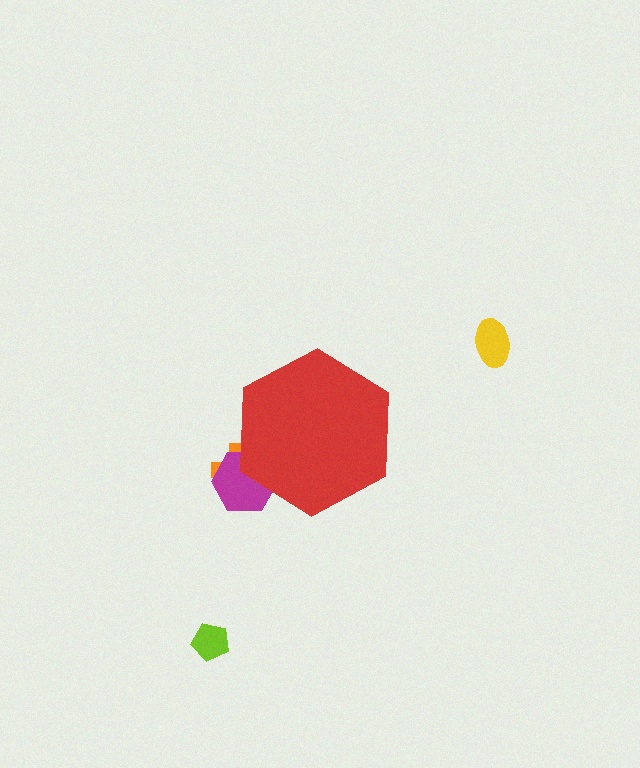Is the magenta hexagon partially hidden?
Yes, the magenta hexagon is partially hidden behind the red hexagon.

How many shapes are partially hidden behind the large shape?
2 shapes are partially hidden.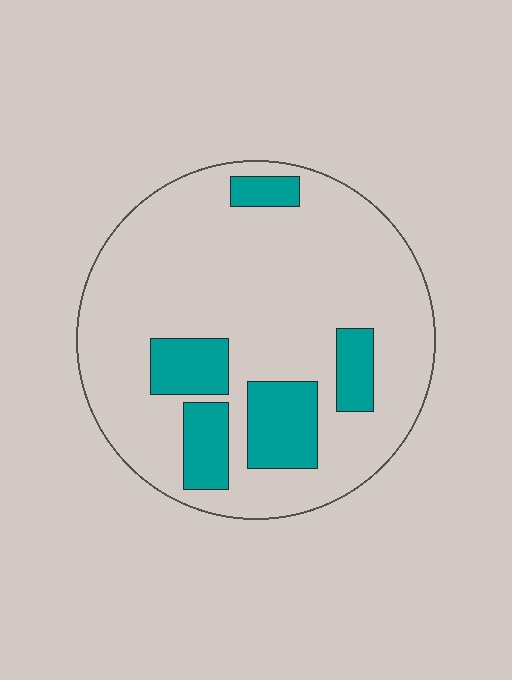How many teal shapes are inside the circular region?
5.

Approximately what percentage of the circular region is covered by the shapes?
Approximately 20%.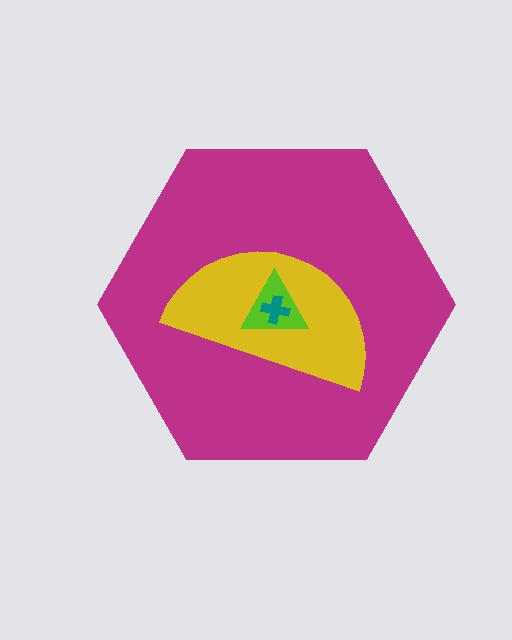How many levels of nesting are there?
4.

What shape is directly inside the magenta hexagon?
The yellow semicircle.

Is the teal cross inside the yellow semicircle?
Yes.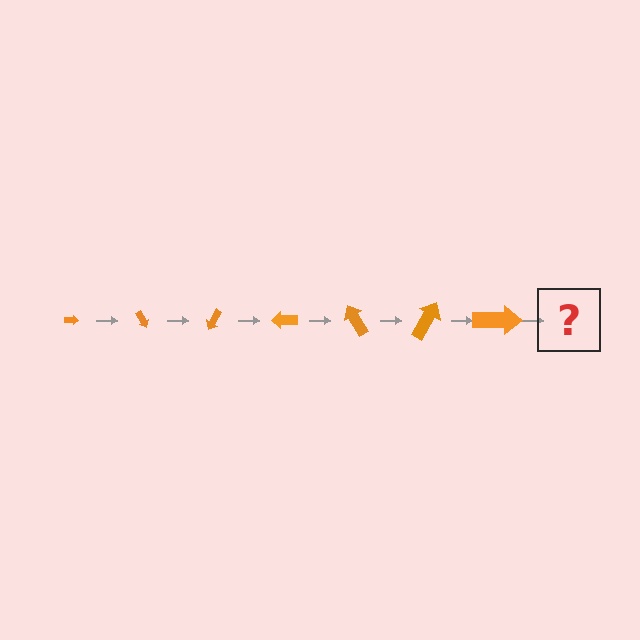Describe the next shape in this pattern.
It should be an arrow, larger than the previous one and rotated 420 degrees from the start.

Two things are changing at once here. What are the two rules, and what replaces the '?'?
The two rules are that the arrow grows larger each step and it rotates 60 degrees each step. The '?' should be an arrow, larger than the previous one and rotated 420 degrees from the start.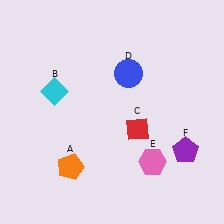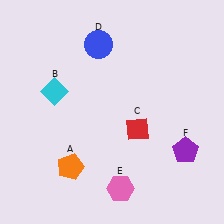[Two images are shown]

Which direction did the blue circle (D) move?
The blue circle (D) moved left.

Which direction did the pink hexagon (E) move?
The pink hexagon (E) moved left.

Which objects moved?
The objects that moved are: the blue circle (D), the pink hexagon (E).